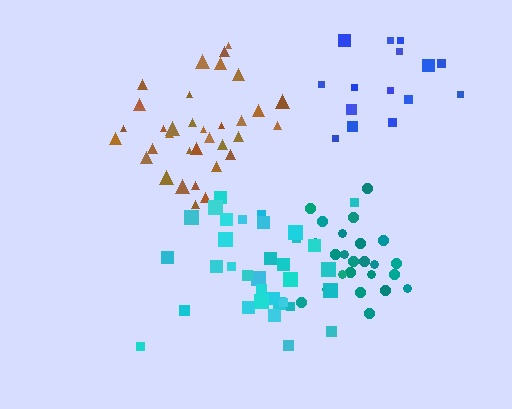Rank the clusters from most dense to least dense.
cyan, brown, teal, blue.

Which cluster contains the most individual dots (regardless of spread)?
Brown (35).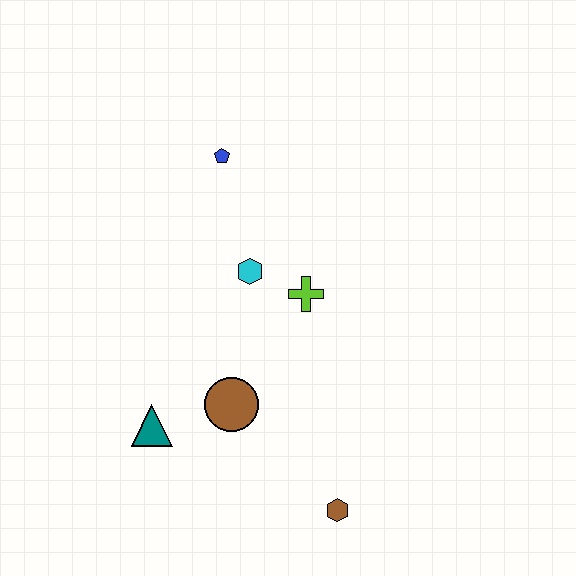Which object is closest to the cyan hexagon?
The lime cross is closest to the cyan hexagon.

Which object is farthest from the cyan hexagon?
The brown hexagon is farthest from the cyan hexagon.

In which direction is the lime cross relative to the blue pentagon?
The lime cross is below the blue pentagon.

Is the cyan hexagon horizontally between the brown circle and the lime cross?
Yes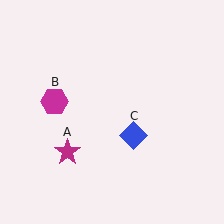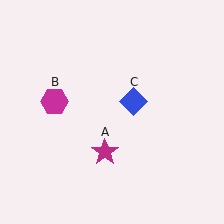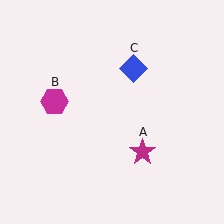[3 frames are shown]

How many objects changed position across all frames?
2 objects changed position: magenta star (object A), blue diamond (object C).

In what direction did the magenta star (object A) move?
The magenta star (object A) moved right.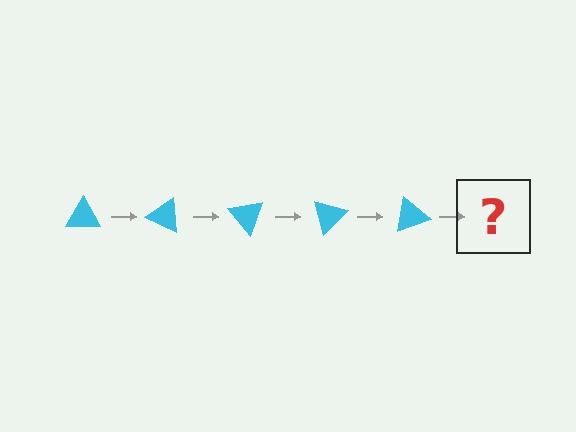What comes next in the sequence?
The next element should be a cyan triangle rotated 125 degrees.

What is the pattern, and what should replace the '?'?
The pattern is that the triangle rotates 25 degrees each step. The '?' should be a cyan triangle rotated 125 degrees.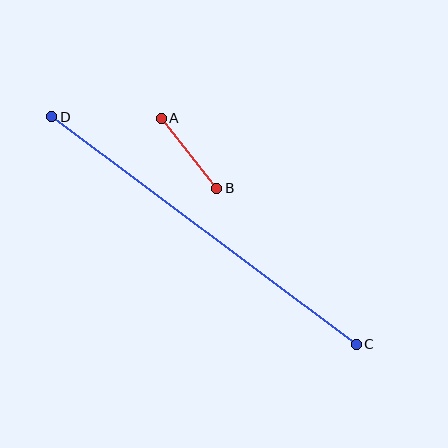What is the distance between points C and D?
The distance is approximately 380 pixels.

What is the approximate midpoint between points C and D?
The midpoint is at approximately (204, 230) pixels.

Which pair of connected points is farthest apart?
Points C and D are farthest apart.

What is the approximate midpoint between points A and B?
The midpoint is at approximately (189, 153) pixels.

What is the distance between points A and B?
The distance is approximately 89 pixels.